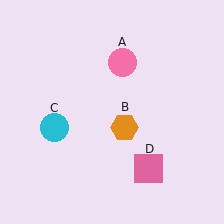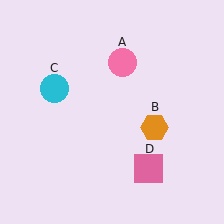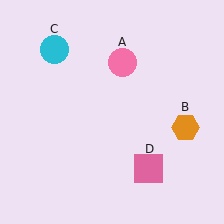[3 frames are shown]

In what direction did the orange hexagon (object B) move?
The orange hexagon (object B) moved right.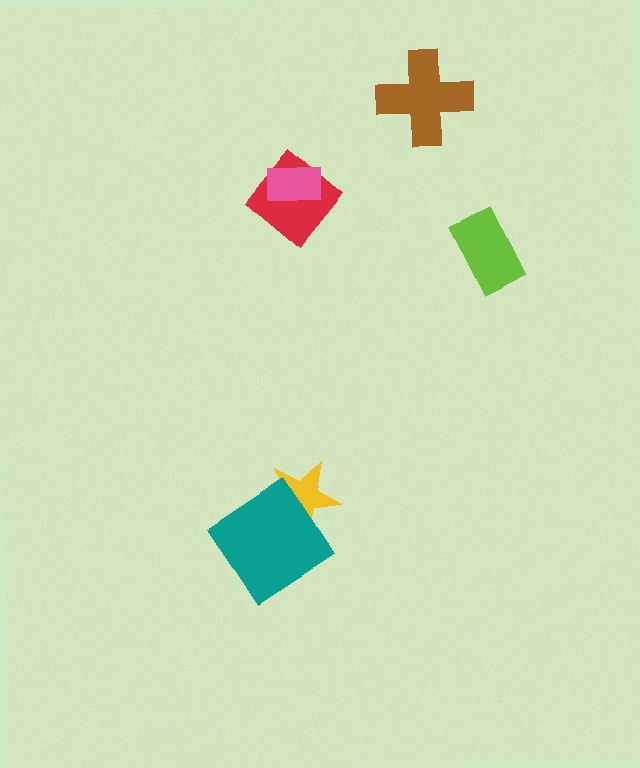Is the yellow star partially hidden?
Yes, it is partially covered by another shape.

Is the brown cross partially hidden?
No, no other shape covers it.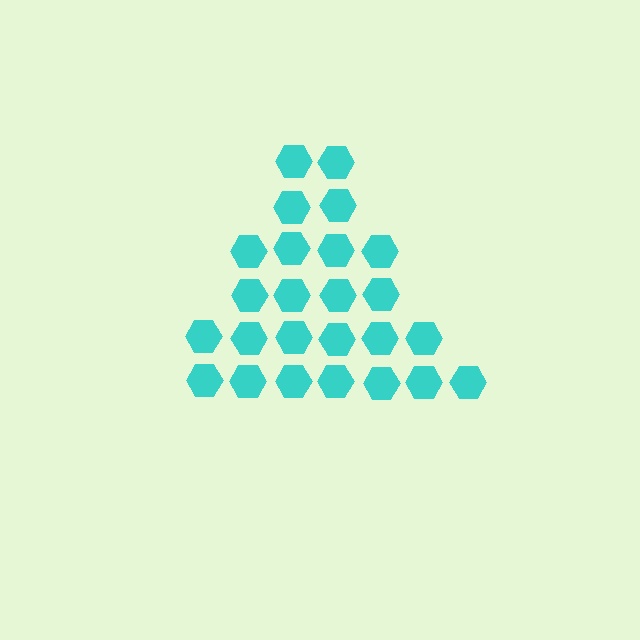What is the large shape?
The large shape is a triangle.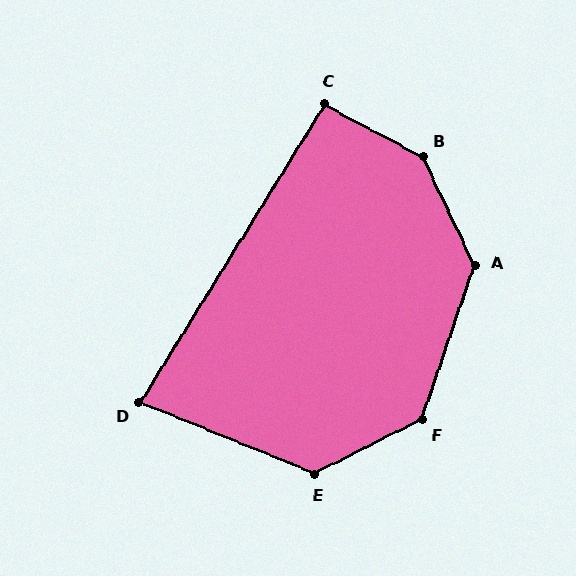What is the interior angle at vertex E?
Approximately 131 degrees (obtuse).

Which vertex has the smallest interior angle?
D, at approximately 80 degrees.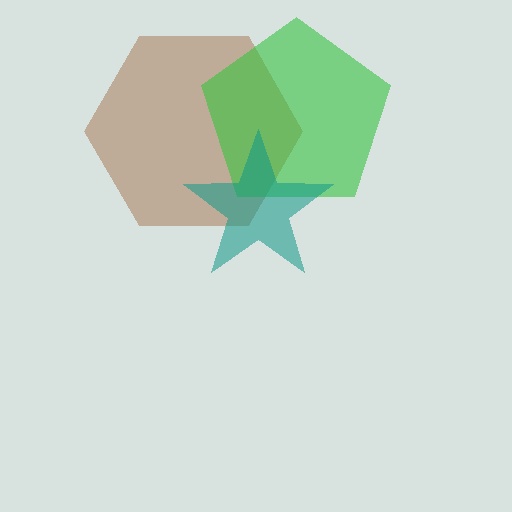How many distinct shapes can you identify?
There are 3 distinct shapes: a brown hexagon, a green pentagon, a teal star.